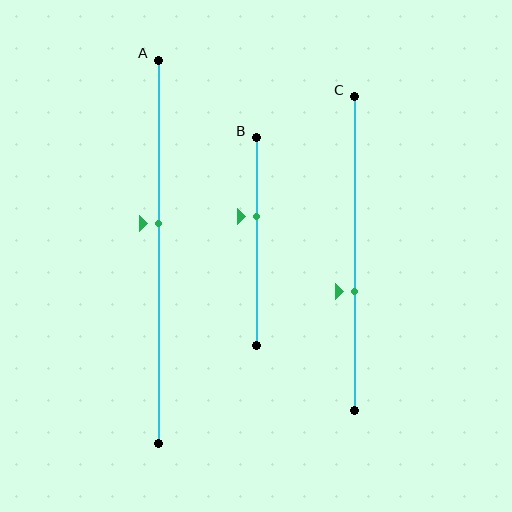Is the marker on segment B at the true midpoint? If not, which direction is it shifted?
No, the marker on segment B is shifted upward by about 12% of the segment length.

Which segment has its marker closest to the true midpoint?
Segment A has its marker closest to the true midpoint.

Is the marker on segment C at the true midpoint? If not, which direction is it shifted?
No, the marker on segment C is shifted downward by about 12% of the segment length.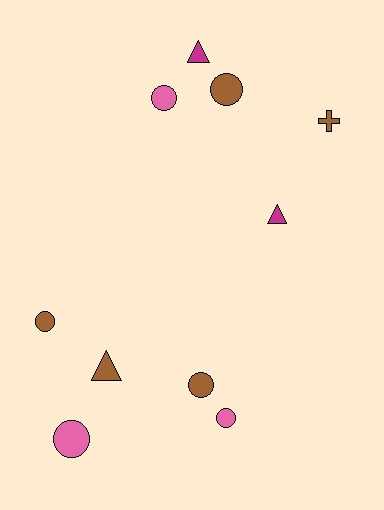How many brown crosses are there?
There is 1 brown cross.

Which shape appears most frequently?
Circle, with 6 objects.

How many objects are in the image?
There are 10 objects.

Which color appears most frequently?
Brown, with 5 objects.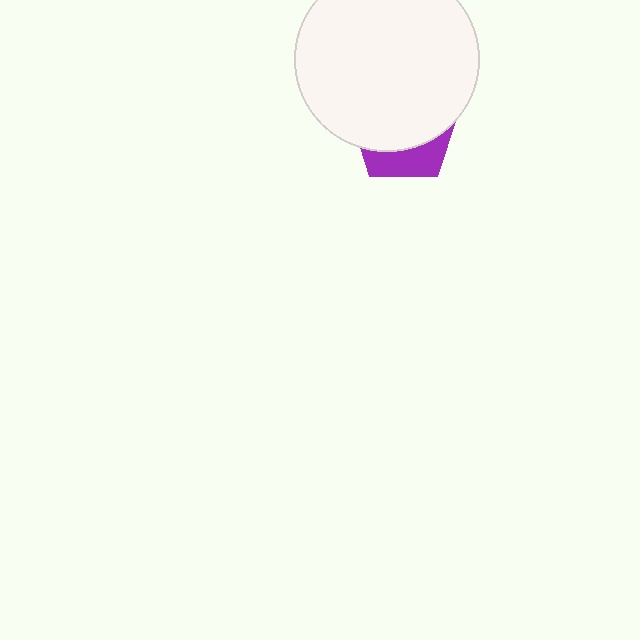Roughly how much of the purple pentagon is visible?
A small part of it is visible (roughly 31%).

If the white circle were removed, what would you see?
You would see the complete purple pentagon.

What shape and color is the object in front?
The object in front is a white circle.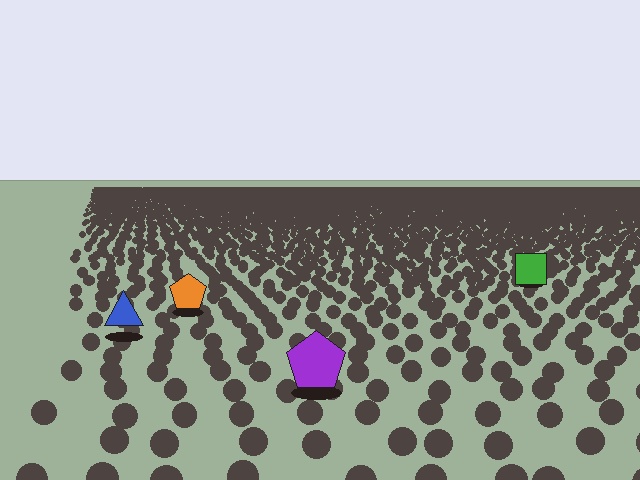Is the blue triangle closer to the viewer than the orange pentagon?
Yes. The blue triangle is closer — you can tell from the texture gradient: the ground texture is coarser near it.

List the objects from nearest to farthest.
From nearest to farthest: the purple pentagon, the blue triangle, the orange pentagon, the green square.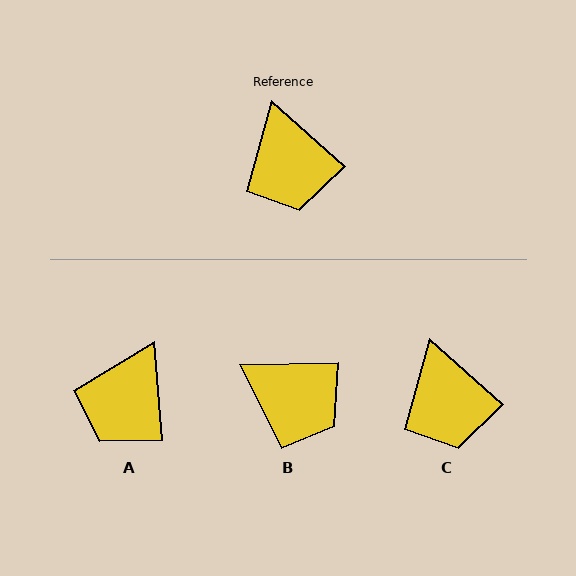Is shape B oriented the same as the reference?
No, it is off by about 42 degrees.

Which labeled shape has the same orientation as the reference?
C.